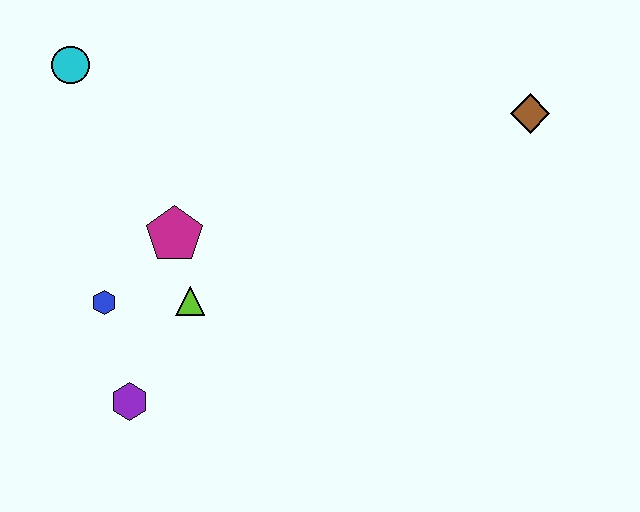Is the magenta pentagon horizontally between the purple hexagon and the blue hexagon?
No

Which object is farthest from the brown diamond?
The purple hexagon is farthest from the brown diamond.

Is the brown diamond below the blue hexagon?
No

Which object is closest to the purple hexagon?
The blue hexagon is closest to the purple hexagon.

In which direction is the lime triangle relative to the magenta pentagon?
The lime triangle is below the magenta pentagon.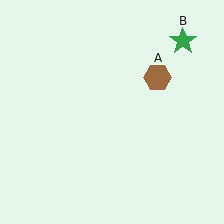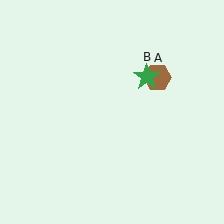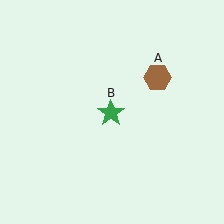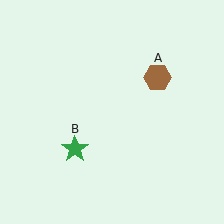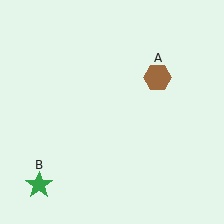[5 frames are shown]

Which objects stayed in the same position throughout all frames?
Brown hexagon (object A) remained stationary.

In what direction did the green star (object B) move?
The green star (object B) moved down and to the left.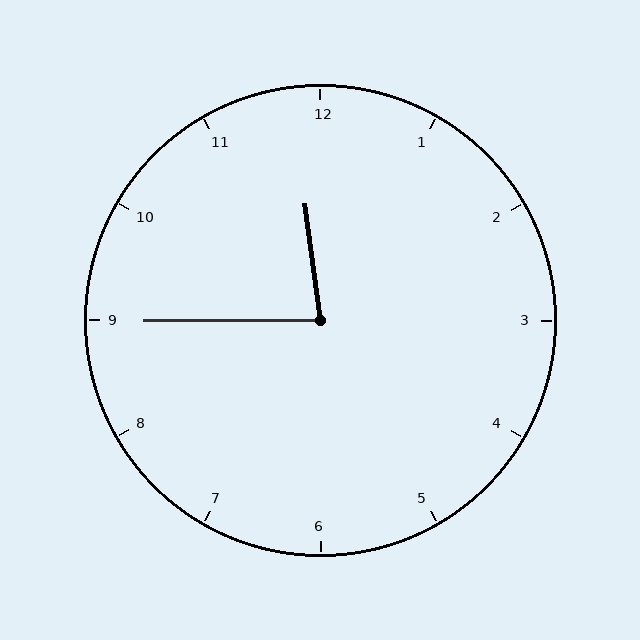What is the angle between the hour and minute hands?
Approximately 82 degrees.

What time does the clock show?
11:45.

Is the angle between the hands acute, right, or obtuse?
It is acute.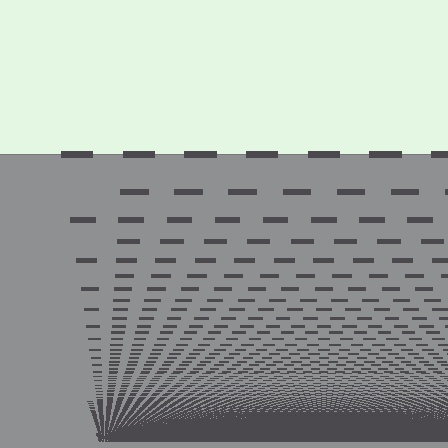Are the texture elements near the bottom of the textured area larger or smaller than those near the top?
Smaller. The gradient is inverted — elements near the bottom are smaller and denser.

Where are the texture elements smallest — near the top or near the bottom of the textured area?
Near the bottom.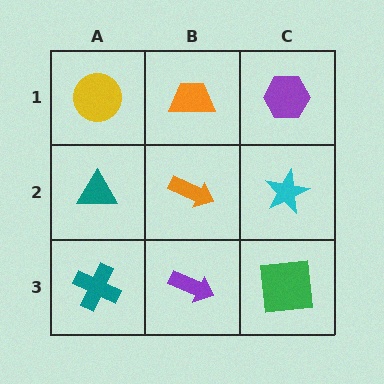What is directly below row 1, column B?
An orange arrow.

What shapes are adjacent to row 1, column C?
A cyan star (row 2, column C), an orange trapezoid (row 1, column B).